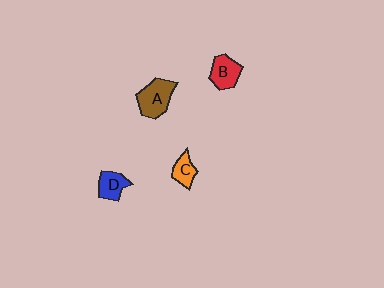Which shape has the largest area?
Shape A (brown).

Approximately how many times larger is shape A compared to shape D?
Approximately 1.6 times.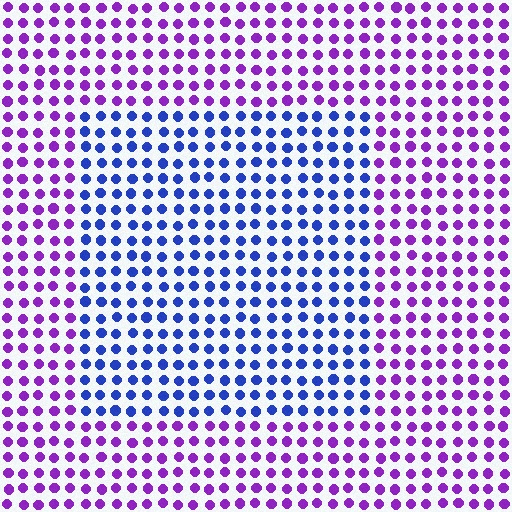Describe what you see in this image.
The image is filled with small purple elements in a uniform arrangement. A rectangle-shaped region is visible where the elements are tinted to a slightly different hue, forming a subtle color boundary.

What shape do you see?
I see a rectangle.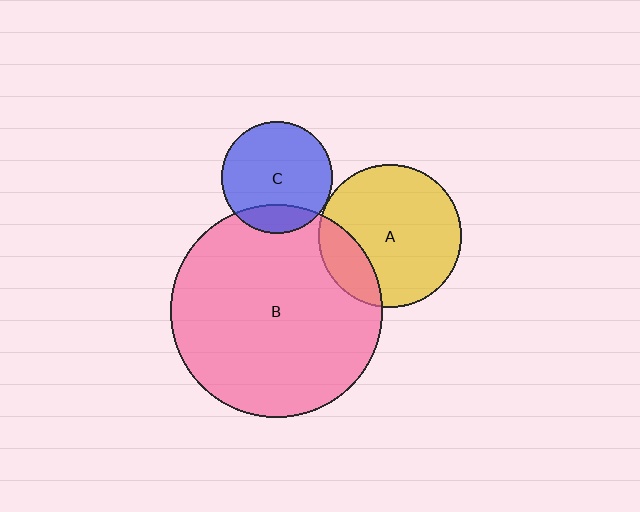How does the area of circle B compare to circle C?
Approximately 3.6 times.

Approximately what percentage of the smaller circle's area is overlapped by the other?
Approximately 15%.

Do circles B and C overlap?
Yes.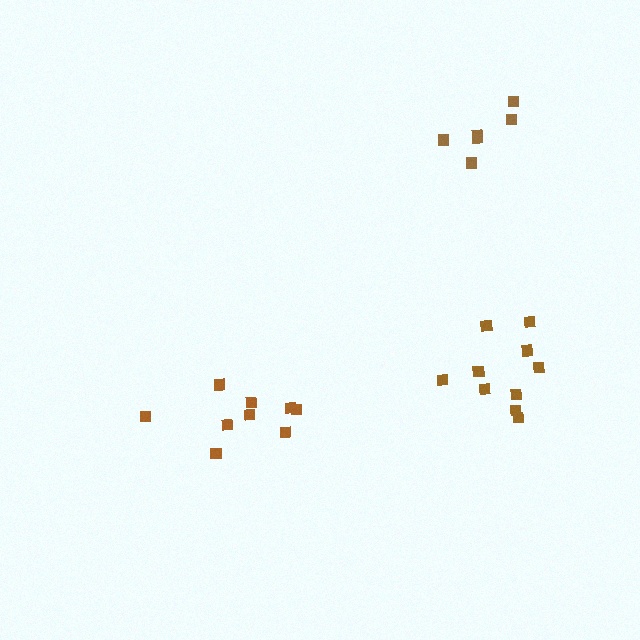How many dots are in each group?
Group 1: 6 dots, Group 2: 9 dots, Group 3: 10 dots (25 total).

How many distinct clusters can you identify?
There are 3 distinct clusters.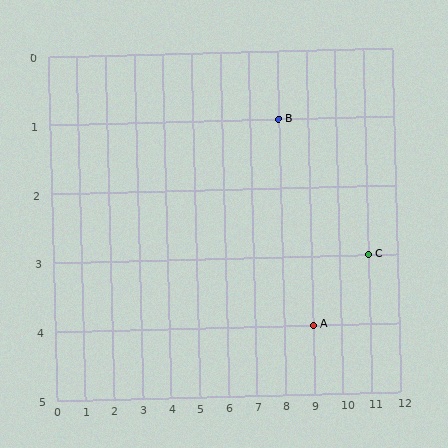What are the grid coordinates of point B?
Point B is at grid coordinates (8, 1).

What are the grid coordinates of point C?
Point C is at grid coordinates (11, 3).